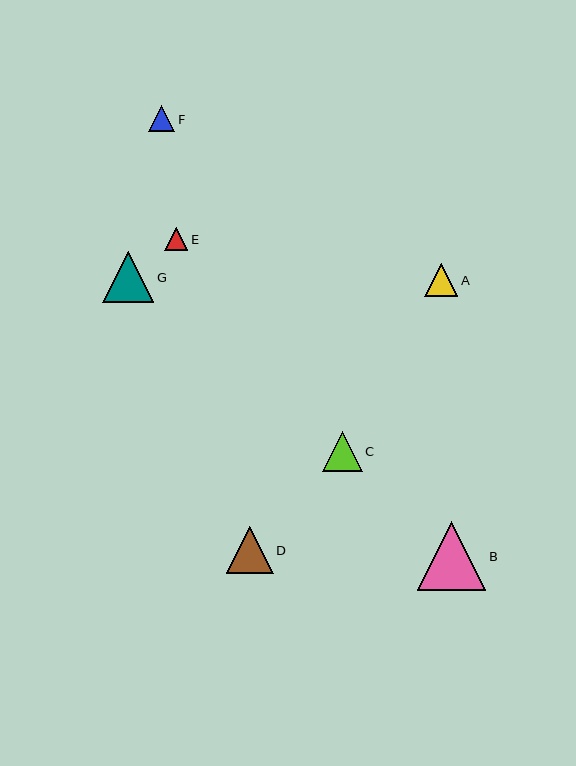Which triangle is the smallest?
Triangle E is the smallest with a size of approximately 23 pixels.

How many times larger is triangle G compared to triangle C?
Triangle G is approximately 1.3 times the size of triangle C.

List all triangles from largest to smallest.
From largest to smallest: B, G, D, C, A, F, E.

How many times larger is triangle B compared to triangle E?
Triangle B is approximately 3.0 times the size of triangle E.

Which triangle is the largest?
Triangle B is the largest with a size of approximately 68 pixels.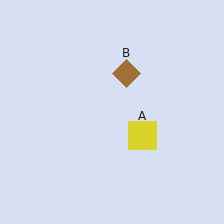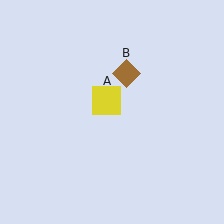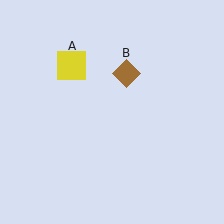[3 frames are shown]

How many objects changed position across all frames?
1 object changed position: yellow square (object A).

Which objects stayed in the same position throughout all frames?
Brown diamond (object B) remained stationary.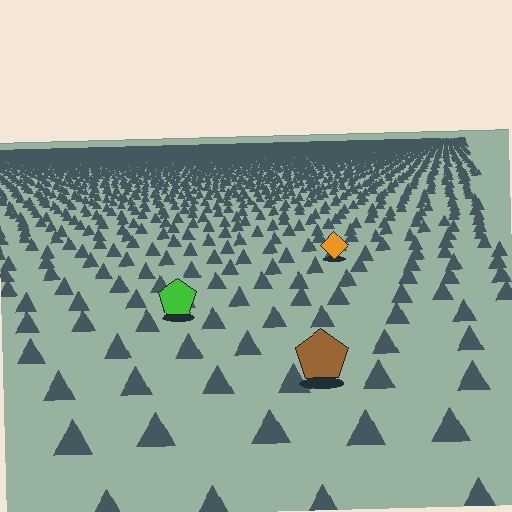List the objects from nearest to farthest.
From nearest to farthest: the brown pentagon, the green pentagon, the orange diamond.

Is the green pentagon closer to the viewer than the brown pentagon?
No. The brown pentagon is closer — you can tell from the texture gradient: the ground texture is coarser near it.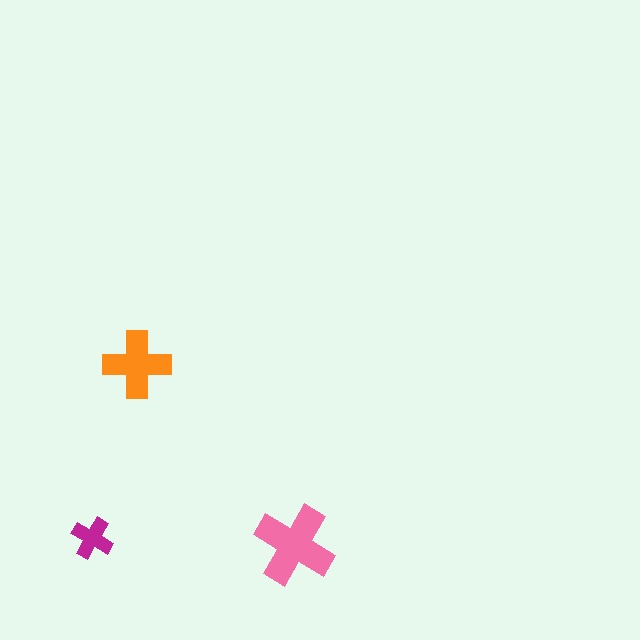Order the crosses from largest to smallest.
the pink one, the orange one, the magenta one.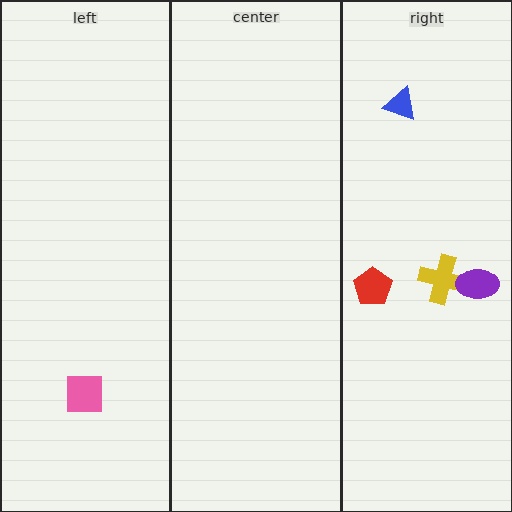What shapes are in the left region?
The pink square.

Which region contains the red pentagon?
The right region.